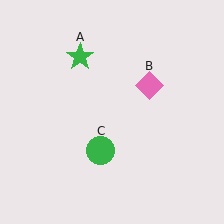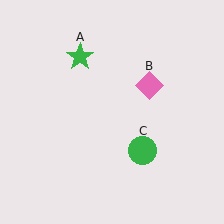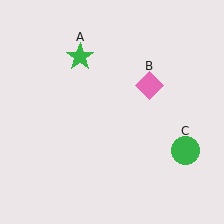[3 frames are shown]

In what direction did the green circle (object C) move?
The green circle (object C) moved right.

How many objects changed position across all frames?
1 object changed position: green circle (object C).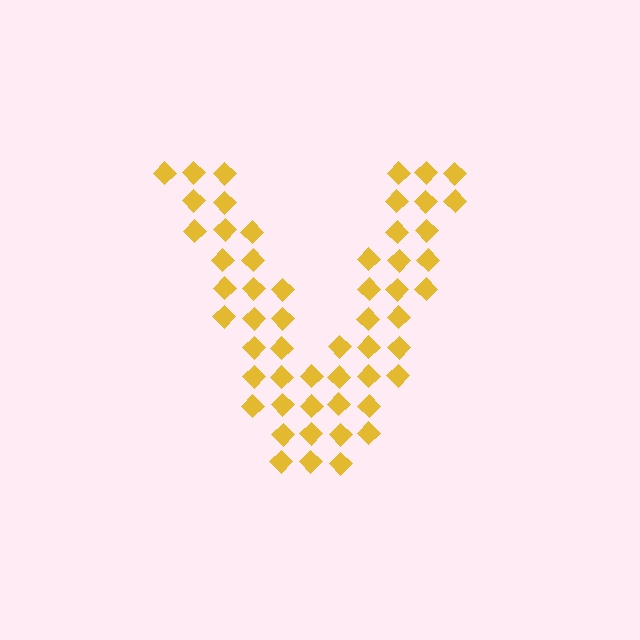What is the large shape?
The large shape is the letter V.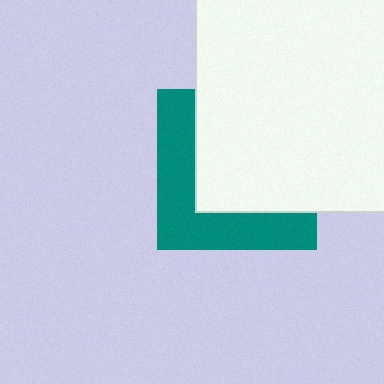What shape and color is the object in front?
The object in front is a white rectangle.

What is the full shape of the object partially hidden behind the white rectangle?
The partially hidden object is a teal square.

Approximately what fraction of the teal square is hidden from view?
Roughly 59% of the teal square is hidden behind the white rectangle.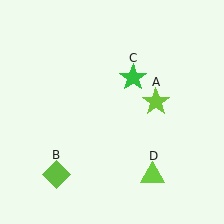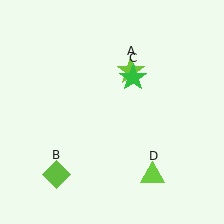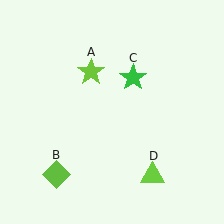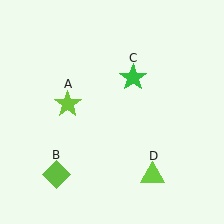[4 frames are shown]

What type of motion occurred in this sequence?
The lime star (object A) rotated counterclockwise around the center of the scene.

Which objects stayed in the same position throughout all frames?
Lime diamond (object B) and green star (object C) and lime triangle (object D) remained stationary.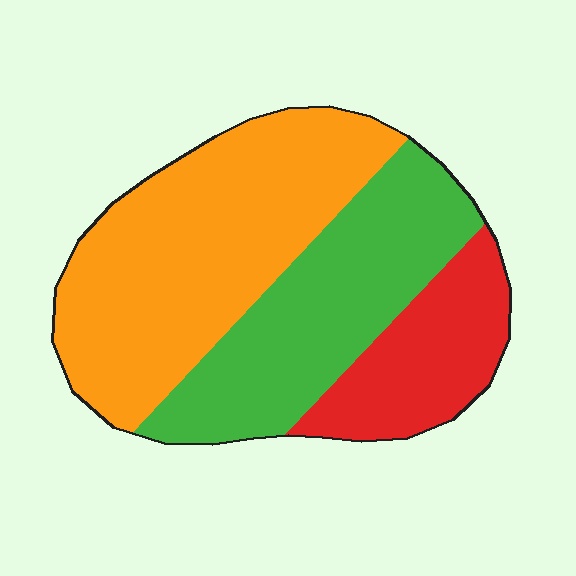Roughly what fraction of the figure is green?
Green covers roughly 35% of the figure.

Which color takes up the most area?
Orange, at roughly 45%.